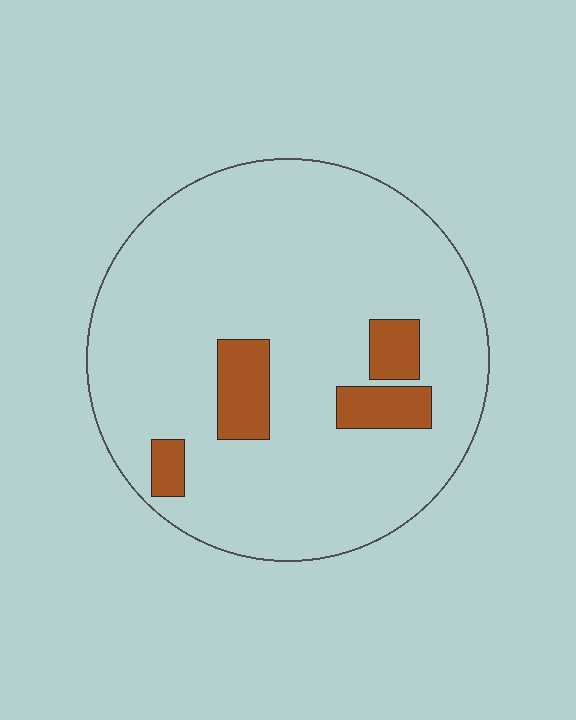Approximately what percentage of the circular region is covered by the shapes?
Approximately 10%.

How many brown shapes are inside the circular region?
4.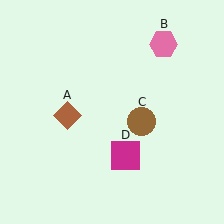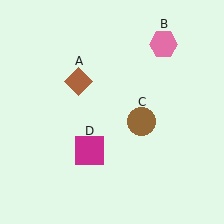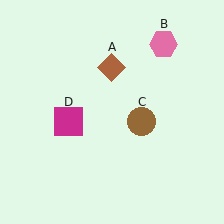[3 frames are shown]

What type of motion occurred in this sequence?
The brown diamond (object A), magenta square (object D) rotated clockwise around the center of the scene.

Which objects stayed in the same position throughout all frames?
Pink hexagon (object B) and brown circle (object C) remained stationary.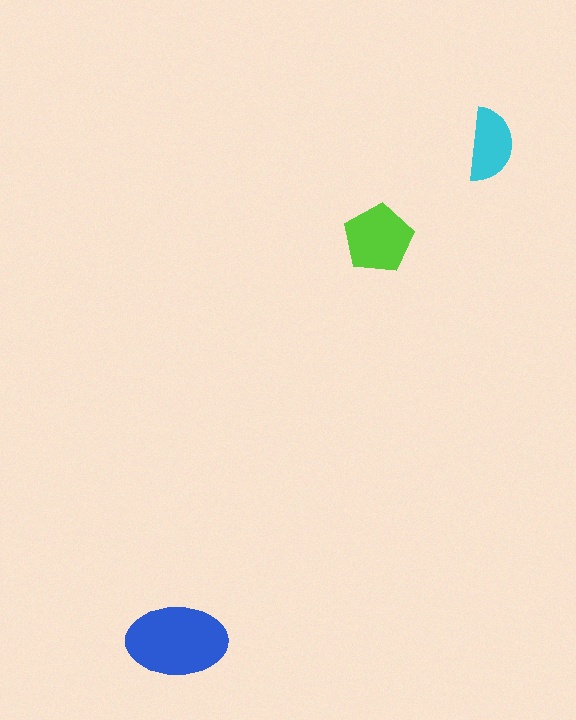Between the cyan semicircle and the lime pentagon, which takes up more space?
The lime pentagon.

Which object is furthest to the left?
The blue ellipse is leftmost.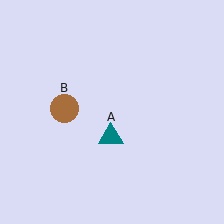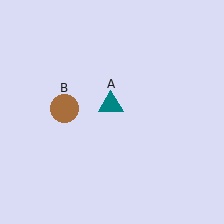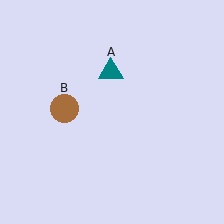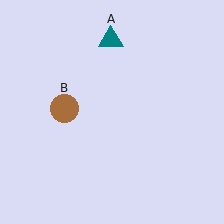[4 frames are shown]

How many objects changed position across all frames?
1 object changed position: teal triangle (object A).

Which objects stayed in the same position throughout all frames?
Brown circle (object B) remained stationary.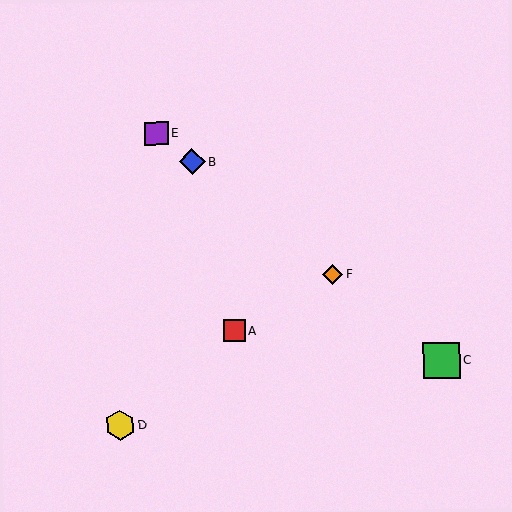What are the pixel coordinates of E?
Object E is at (156, 133).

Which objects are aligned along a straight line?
Objects B, C, E, F are aligned along a straight line.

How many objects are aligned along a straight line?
4 objects (B, C, E, F) are aligned along a straight line.